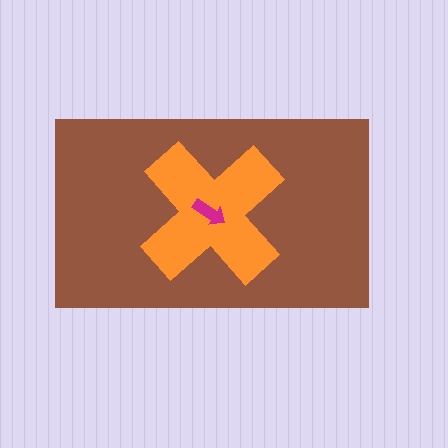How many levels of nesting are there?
3.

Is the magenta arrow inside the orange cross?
Yes.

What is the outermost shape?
The brown rectangle.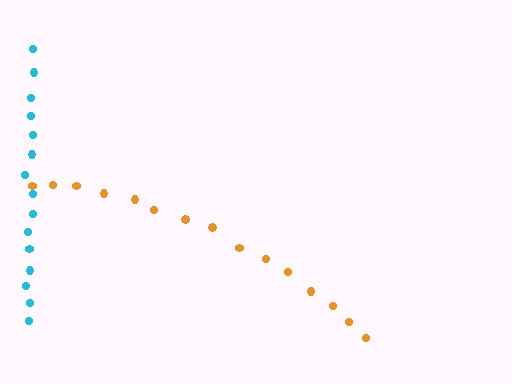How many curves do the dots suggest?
There are 2 distinct paths.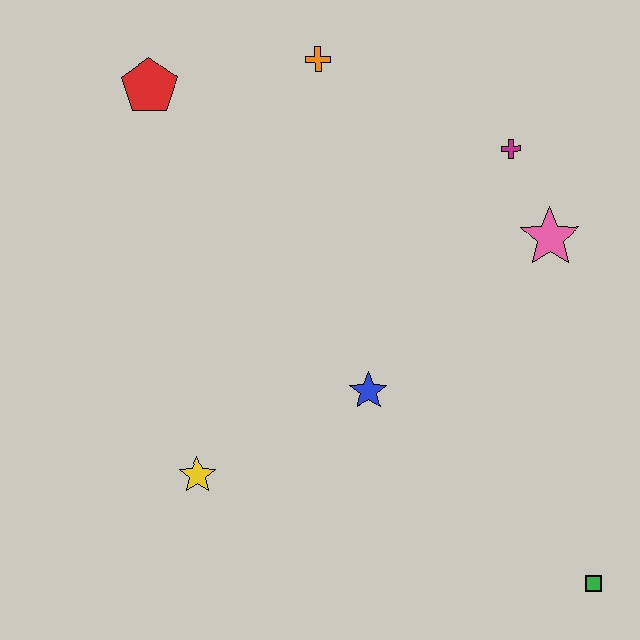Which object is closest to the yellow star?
The blue star is closest to the yellow star.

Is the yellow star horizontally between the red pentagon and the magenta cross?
Yes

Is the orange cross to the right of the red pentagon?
Yes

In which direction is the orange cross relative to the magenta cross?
The orange cross is to the left of the magenta cross.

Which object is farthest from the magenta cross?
The yellow star is farthest from the magenta cross.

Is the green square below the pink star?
Yes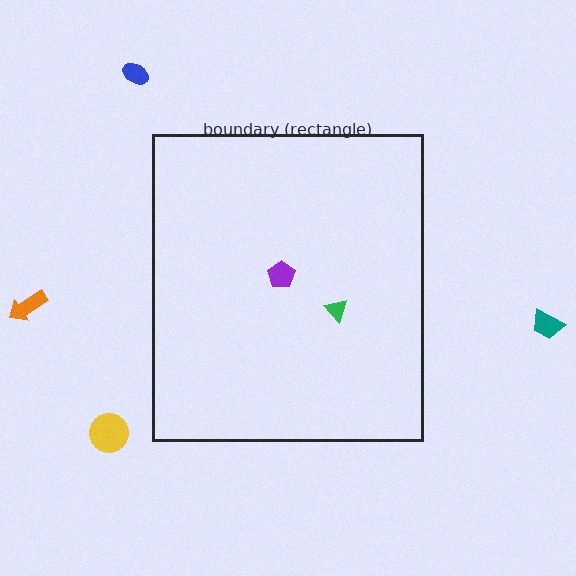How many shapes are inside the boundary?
2 inside, 4 outside.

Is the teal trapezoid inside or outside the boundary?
Outside.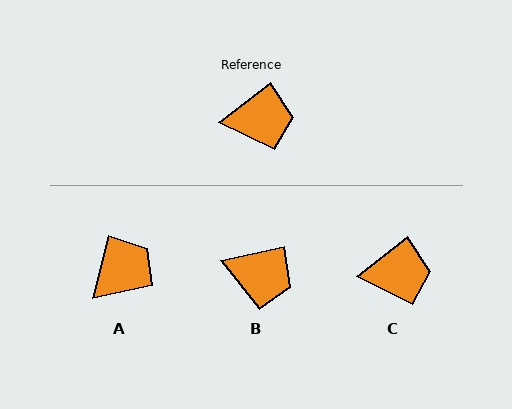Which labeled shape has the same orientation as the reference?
C.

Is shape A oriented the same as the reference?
No, it is off by about 38 degrees.